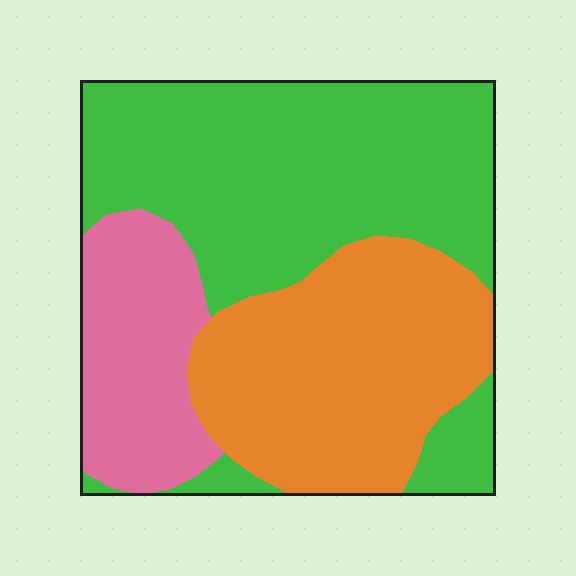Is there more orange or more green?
Green.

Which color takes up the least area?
Pink, at roughly 20%.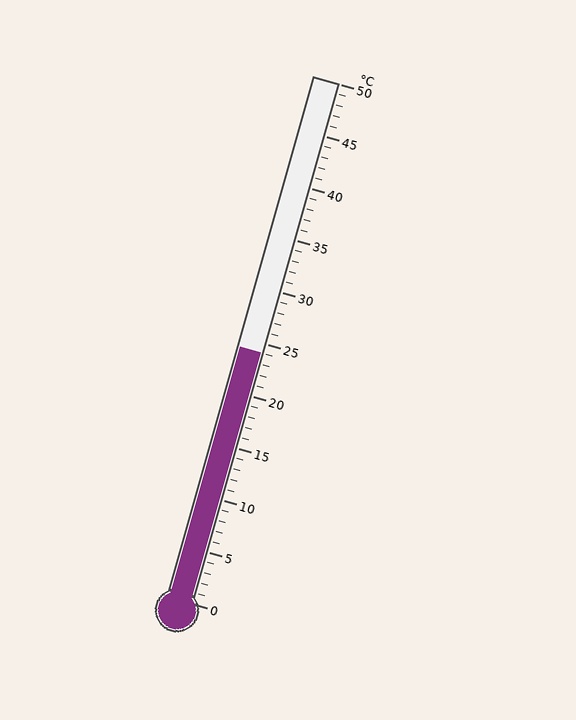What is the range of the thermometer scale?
The thermometer scale ranges from 0°C to 50°C.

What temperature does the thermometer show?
The thermometer shows approximately 24°C.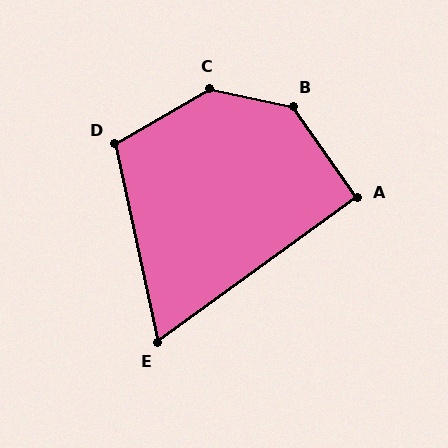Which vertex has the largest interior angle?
C, at approximately 138 degrees.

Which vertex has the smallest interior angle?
E, at approximately 66 degrees.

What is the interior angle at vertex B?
Approximately 138 degrees (obtuse).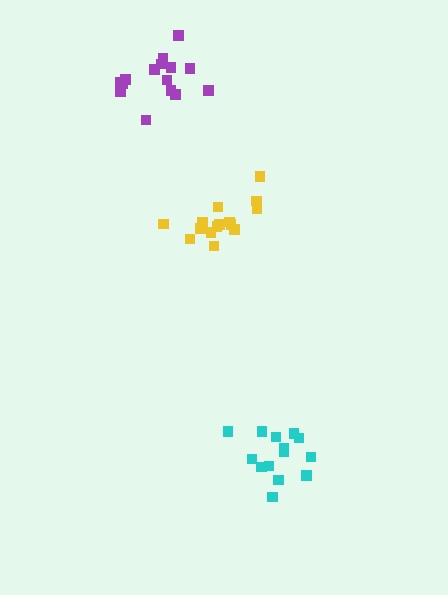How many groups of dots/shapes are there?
There are 3 groups.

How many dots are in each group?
Group 1: 16 dots, Group 2: 15 dots, Group 3: 14 dots (45 total).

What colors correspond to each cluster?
The clusters are colored: yellow, purple, cyan.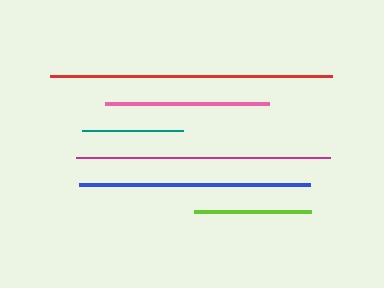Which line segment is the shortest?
The teal line is the shortest at approximately 101 pixels.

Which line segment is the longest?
The red line is the longest at approximately 283 pixels.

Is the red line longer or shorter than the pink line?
The red line is longer than the pink line.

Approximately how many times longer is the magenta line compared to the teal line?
The magenta line is approximately 2.5 times the length of the teal line.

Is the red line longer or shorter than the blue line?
The red line is longer than the blue line.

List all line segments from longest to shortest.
From longest to shortest: red, magenta, blue, pink, lime, teal.